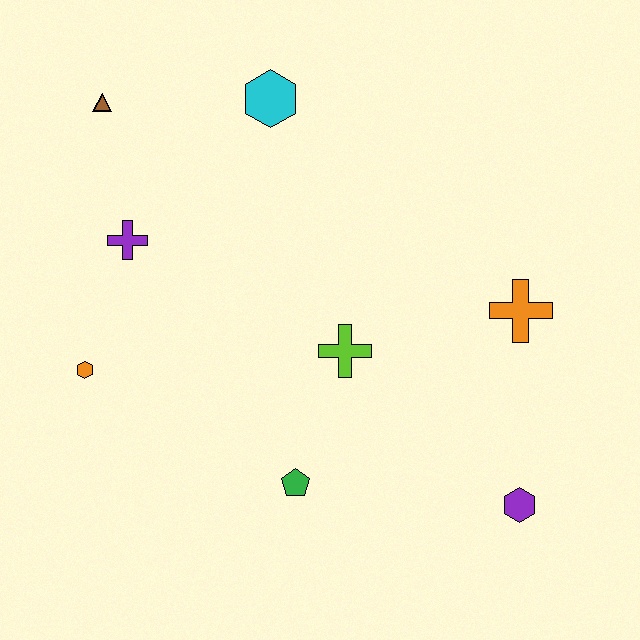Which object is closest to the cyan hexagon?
The brown triangle is closest to the cyan hexagon.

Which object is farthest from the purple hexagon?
The brown triangle is farthest from the purple hexagon.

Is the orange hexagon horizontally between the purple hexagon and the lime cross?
No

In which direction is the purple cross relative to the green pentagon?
The purple cross is above the green pentagon.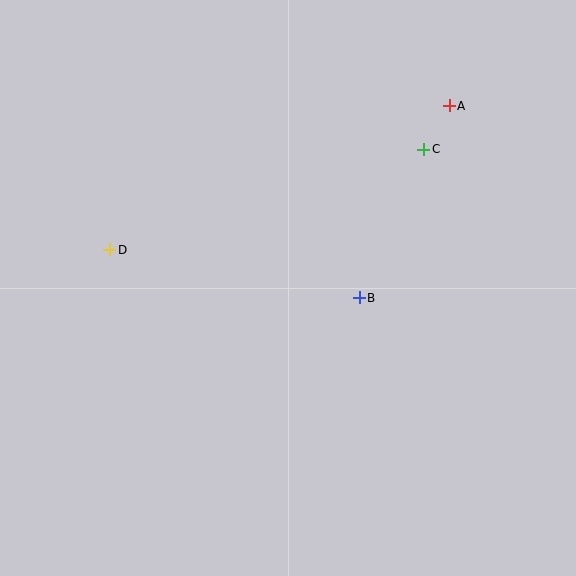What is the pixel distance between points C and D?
The distance between C and D is 329 pixels.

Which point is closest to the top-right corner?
Point A is closest to the top-right corner.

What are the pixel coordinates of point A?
Point A is at (449, 106).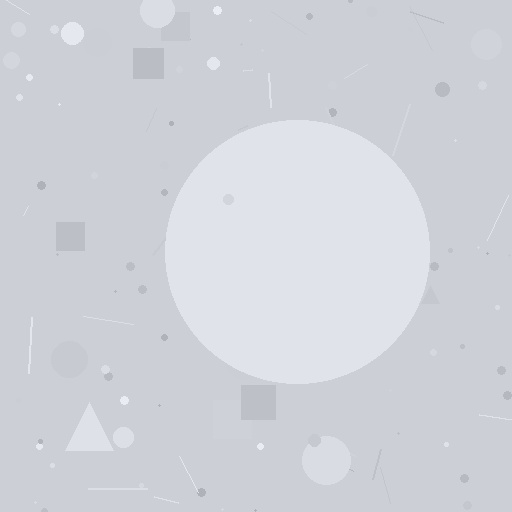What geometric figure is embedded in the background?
A circle is embedded in the background.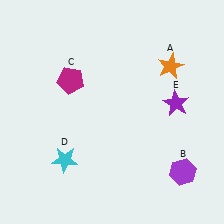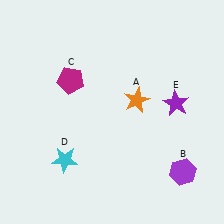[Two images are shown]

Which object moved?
The orange star (A) moved down.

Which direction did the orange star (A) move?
The orange star (A) moved down.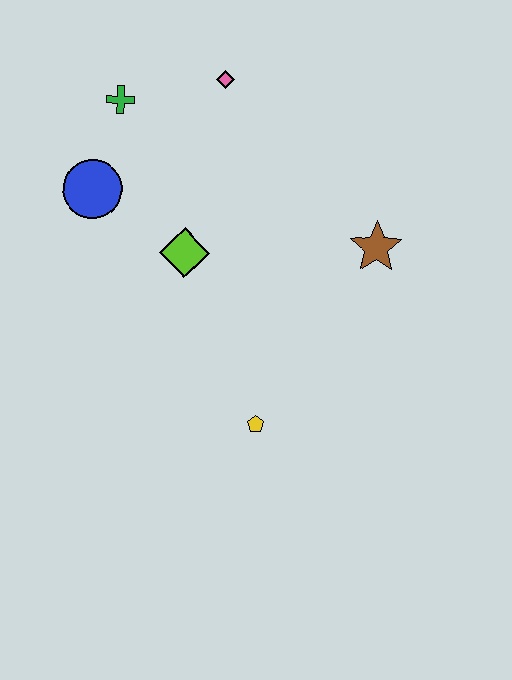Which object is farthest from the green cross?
The yellow pentagon is farthest from the green cross.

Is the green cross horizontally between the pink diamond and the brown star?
No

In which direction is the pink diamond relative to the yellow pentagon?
The pink diamond is above the yellow pentagon.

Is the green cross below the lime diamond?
No